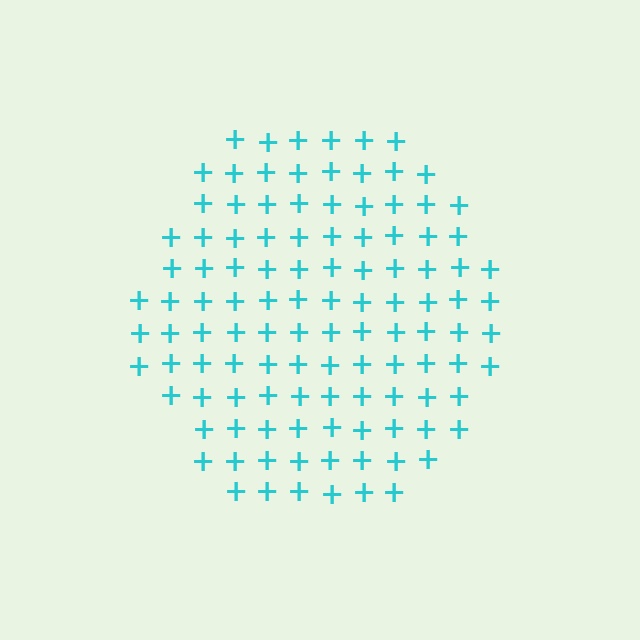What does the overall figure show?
The overall figure shows a hexagon.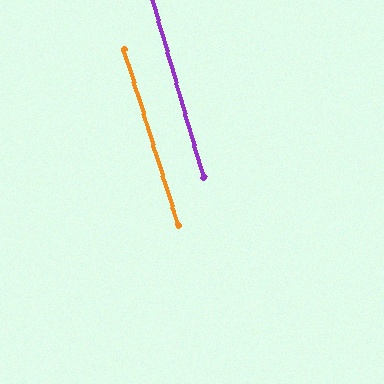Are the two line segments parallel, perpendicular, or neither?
Parallel — their directions differ by only 1.0°.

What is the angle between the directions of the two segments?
Approximately 1 degree.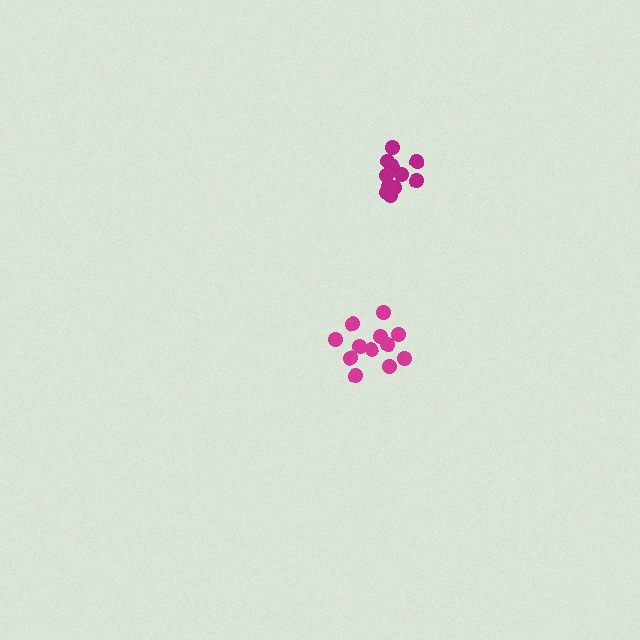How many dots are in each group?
Group 1: 12 dots, Group 2: 11 dots (23 total).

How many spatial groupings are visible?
There are 2 spatial groupings.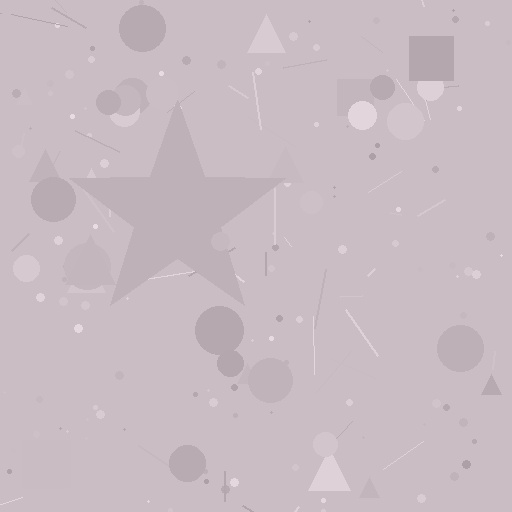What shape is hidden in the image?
A star is hidden in the image.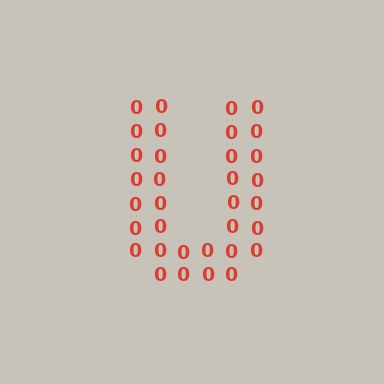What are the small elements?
The small elements are digit 0's.